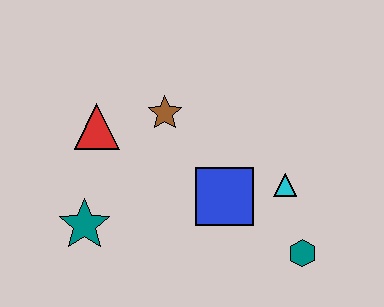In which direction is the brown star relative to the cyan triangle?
The brown star is to the left of the cyan triangle.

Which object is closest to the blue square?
The cyan triangle is closest to the blue square.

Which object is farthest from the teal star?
The teal hexagon is farthest from the teal star.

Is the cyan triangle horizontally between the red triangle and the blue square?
No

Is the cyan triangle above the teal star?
Yes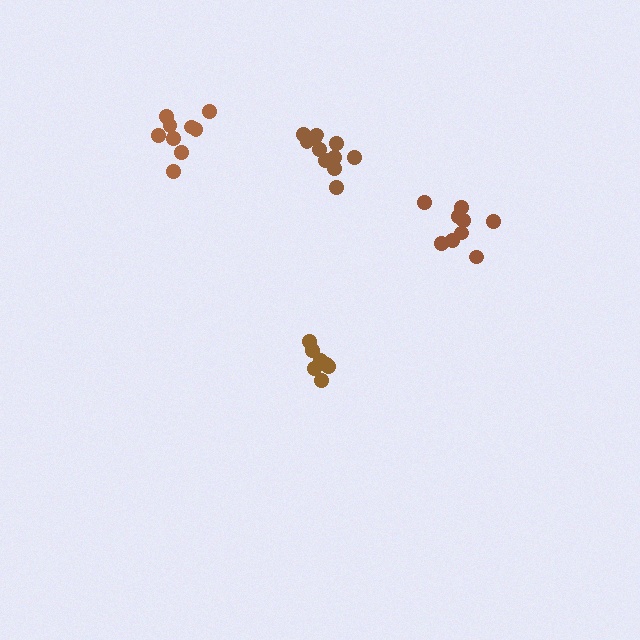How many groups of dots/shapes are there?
There are 4 groups.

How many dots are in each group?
Group 1: 11 dots, Group 2: 7 dots, Group 3: 9 dots, Group 4: 9 dots (36 total).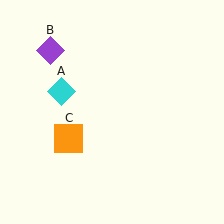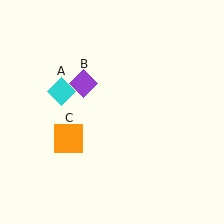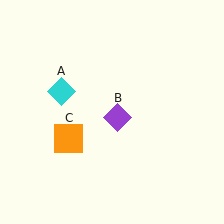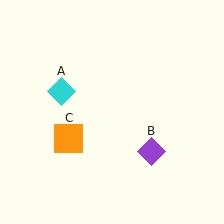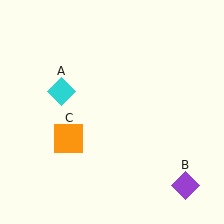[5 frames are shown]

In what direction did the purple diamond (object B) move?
The purple diamond (object B) moved down and to the right.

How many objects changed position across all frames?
1 object changed position: purple diamond (object B).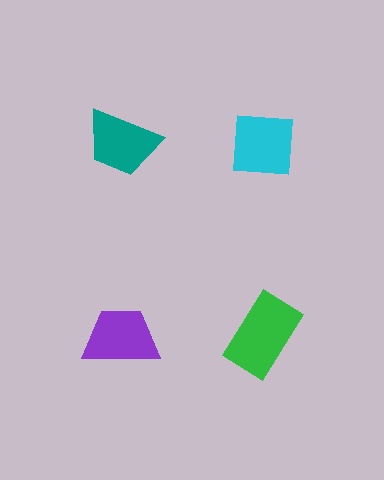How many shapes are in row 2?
2 shapes.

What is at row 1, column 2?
A cyan square.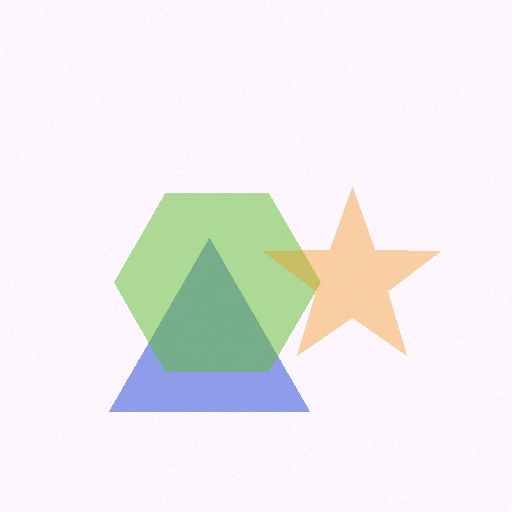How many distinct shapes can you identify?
There are 3 distinct shapes: a blue triangle, a lime hexagon, an orange star.